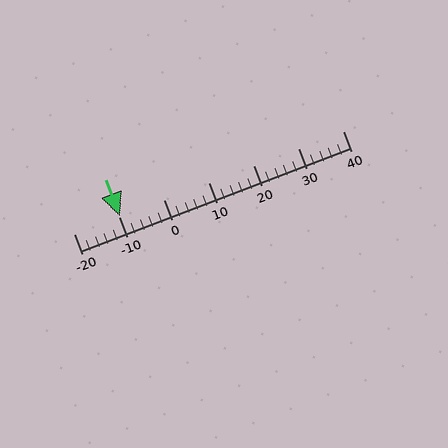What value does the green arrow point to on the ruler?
The green arrow points to approximately -10.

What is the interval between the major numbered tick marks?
The major tick marks are spaced 10 units apart.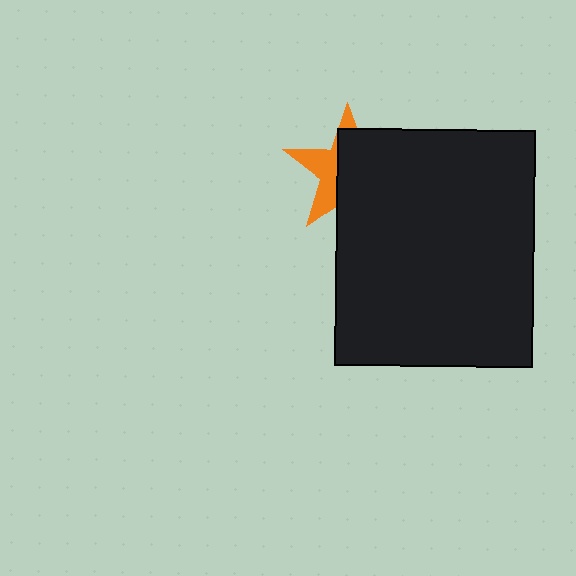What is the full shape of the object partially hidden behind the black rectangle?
The partially hidden object is an orange star.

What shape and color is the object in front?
The object in front is a black rectangle.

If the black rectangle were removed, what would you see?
You would see the complete orange star.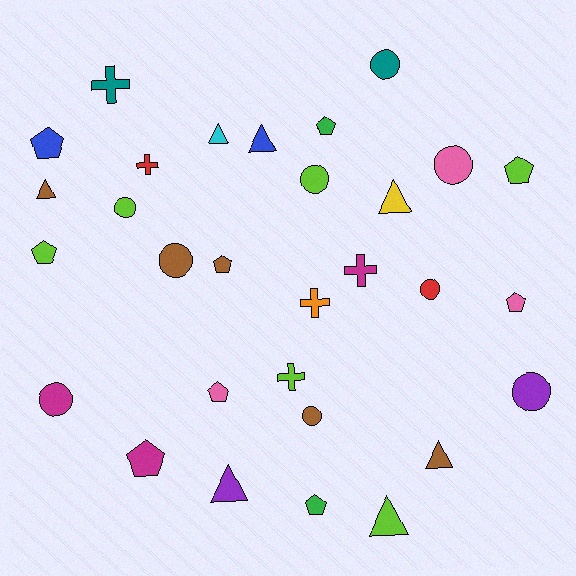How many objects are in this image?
There are 30 objects.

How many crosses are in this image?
There are 5 crosses.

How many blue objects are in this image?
There are 2 blue objects.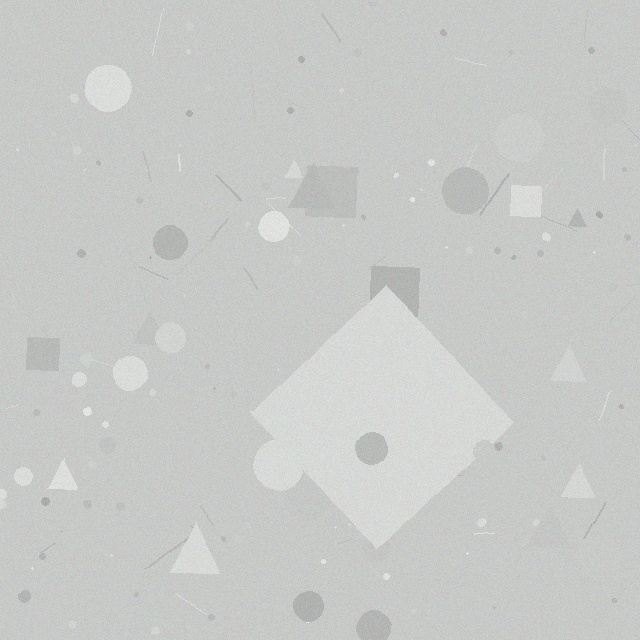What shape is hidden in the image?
A diamond is hidden in the image.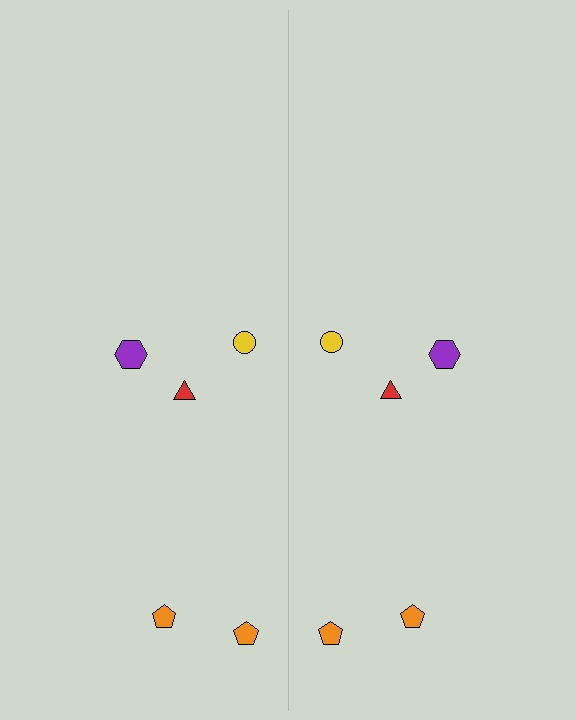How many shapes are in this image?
There are 10 shapes in this image.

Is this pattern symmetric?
Yes, this pattern has bilateral (reflection) symmetry.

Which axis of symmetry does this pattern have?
The pattern has a vertical axis of symmetry running through the center of the image.